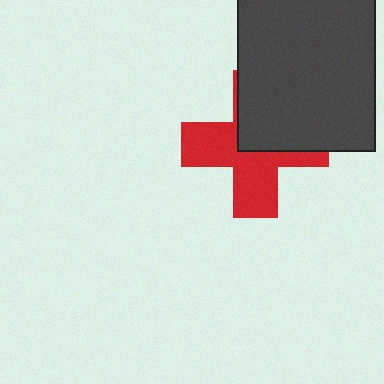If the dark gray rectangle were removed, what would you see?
You would see the complete red cross.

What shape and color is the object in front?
The object in front is a dark gray rectangle.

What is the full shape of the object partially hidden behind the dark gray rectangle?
The partially hidden object is a red cross.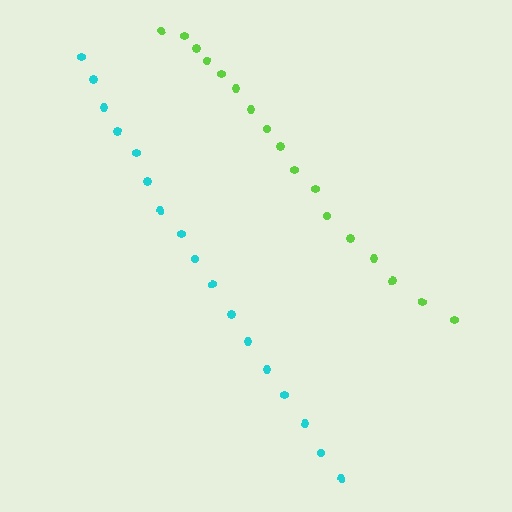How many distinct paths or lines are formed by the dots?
There are 2 distinct paths.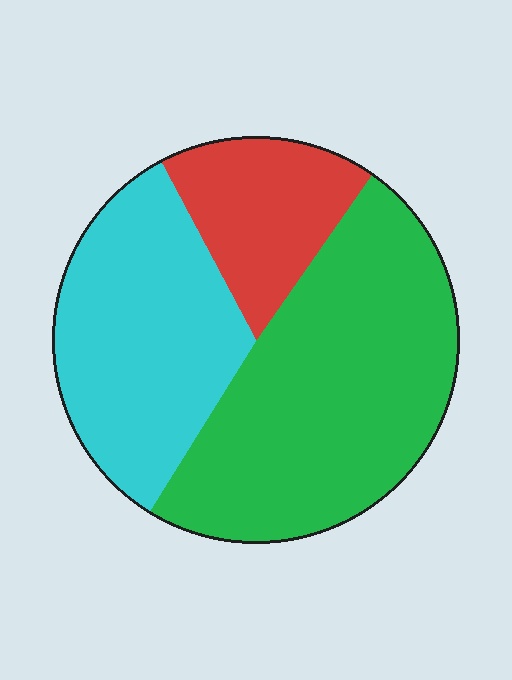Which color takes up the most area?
Green, at roughly 50%.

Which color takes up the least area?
Red, at roughly 20%.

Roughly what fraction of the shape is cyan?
Cyan takes up between a quarter and a half of the shape.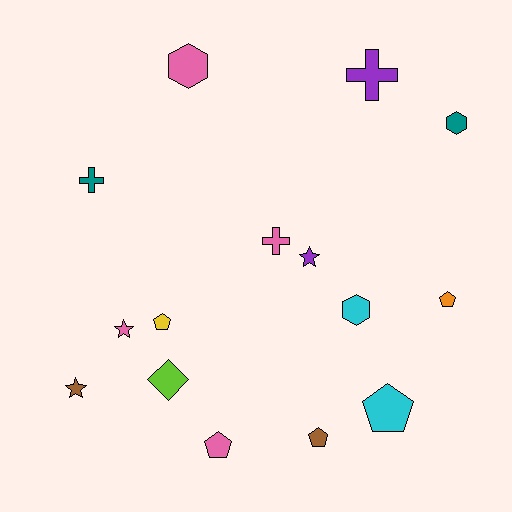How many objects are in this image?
There are 15 objects.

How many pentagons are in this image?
There are 5 pentagons.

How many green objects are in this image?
There are no green objects.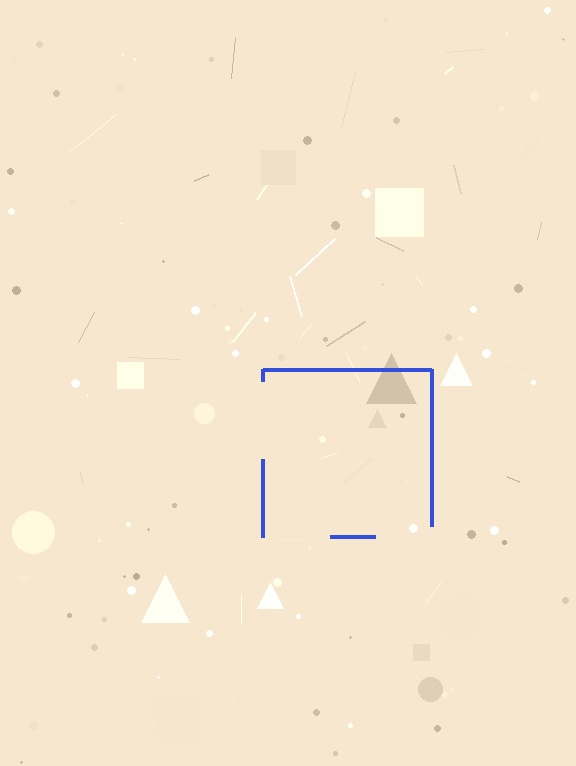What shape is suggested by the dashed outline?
The dashed outline suggests a square.